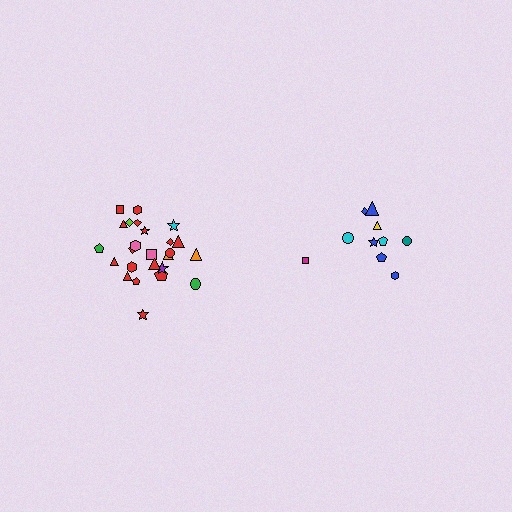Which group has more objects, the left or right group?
The left group.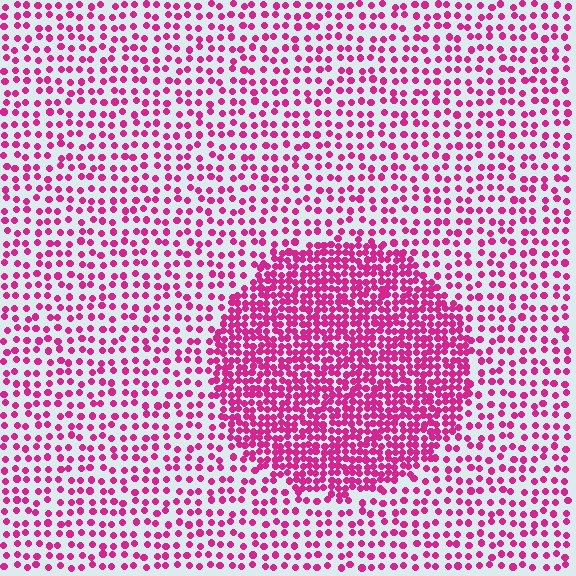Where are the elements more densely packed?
The elements are more densely packed inside the circle boundary.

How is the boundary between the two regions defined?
The boundary is defined by a change in element density (approximately 2.3x ratio). All elements are the same color, size, and shape.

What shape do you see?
I see a circle.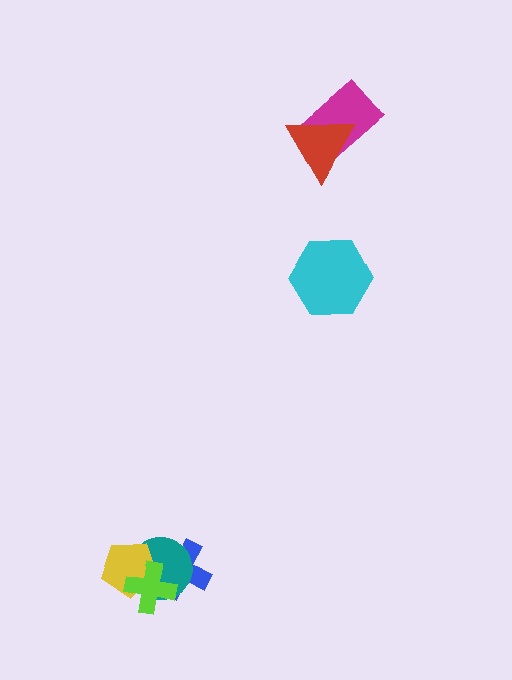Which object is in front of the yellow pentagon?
The lime cross is in front of the yellow pentagon.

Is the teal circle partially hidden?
Yes, it is partially covered by another shape.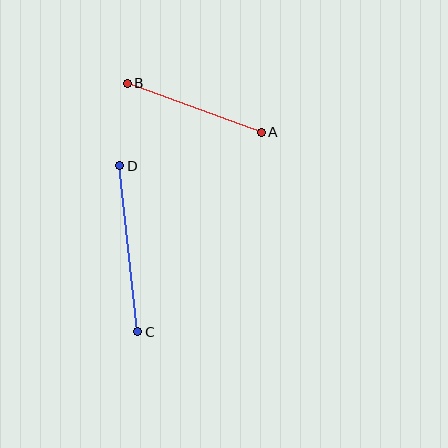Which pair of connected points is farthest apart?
Points C and D are farthest apart.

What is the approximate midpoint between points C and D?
The midpoint is at approximately (129, 249) pixels.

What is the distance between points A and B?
The distance is approximately 143 pixels.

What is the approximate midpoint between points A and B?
The midpoint is at approximately (194, 108) pixels.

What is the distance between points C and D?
The distance is approximately 167 pixels.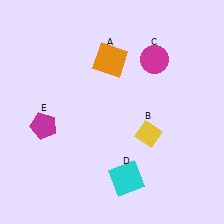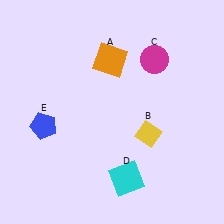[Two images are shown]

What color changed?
The pentagon (E) changed from magenta in Image 1 to blue in Image 2.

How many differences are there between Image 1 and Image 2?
There is 1 difference between the two images.